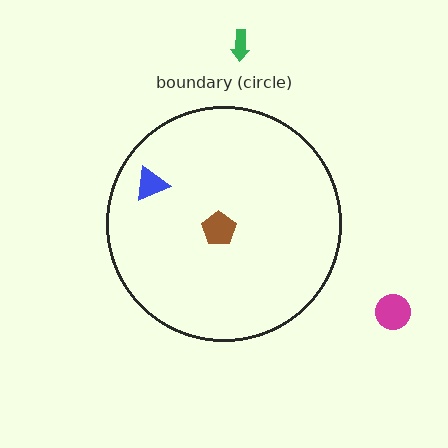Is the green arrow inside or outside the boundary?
Outside.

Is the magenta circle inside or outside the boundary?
Outside.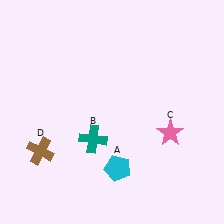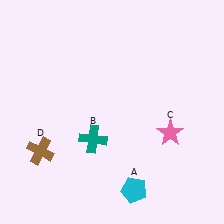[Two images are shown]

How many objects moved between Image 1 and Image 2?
1 object moved between the two images.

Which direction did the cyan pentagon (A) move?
The cyan pentagon (A) moved down.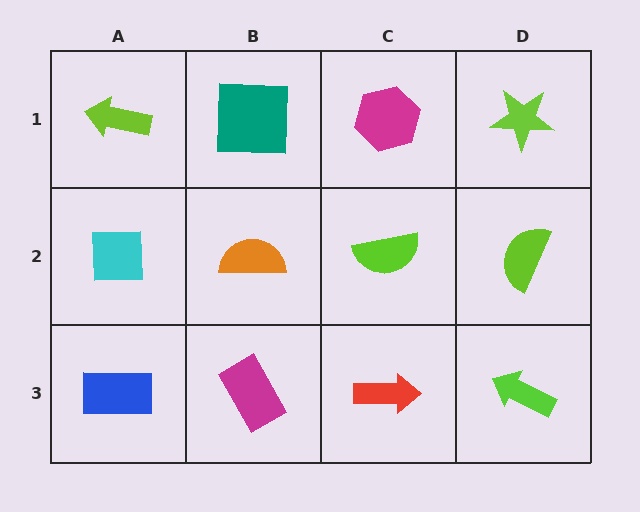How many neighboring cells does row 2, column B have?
4.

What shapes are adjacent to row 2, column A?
A lime arrow (row 1, column A), a blue rectangle (row 3, column A), an orange semicircle (row 2, column B).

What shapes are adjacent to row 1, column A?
A cyan square (row 2, column A), a teal square (row 1, column B).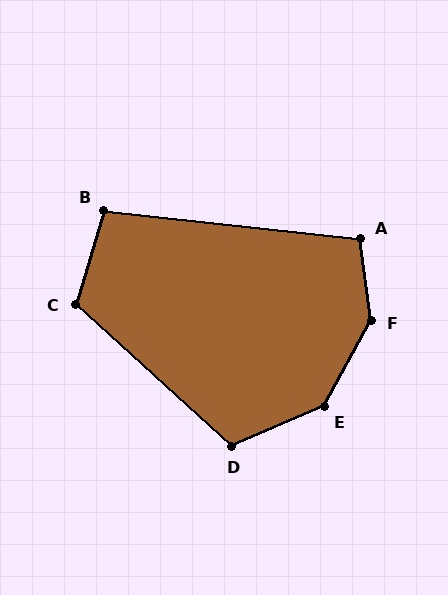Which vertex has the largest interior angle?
F, at approximately 145 degrees.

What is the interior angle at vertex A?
Approximately 103 degrees (obtuse).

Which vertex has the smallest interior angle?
B, at approximately 100 degrees.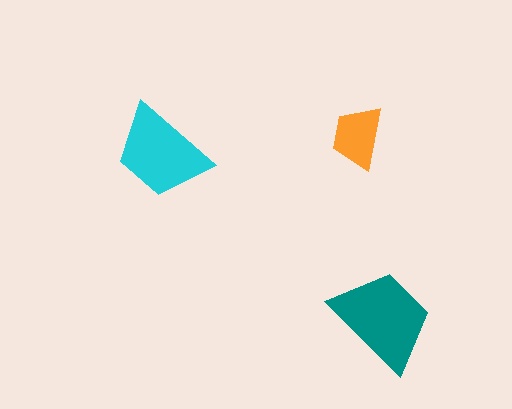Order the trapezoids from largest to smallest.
the teal one, the cyan one, the orange one.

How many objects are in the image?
There are 3 objects in the image.